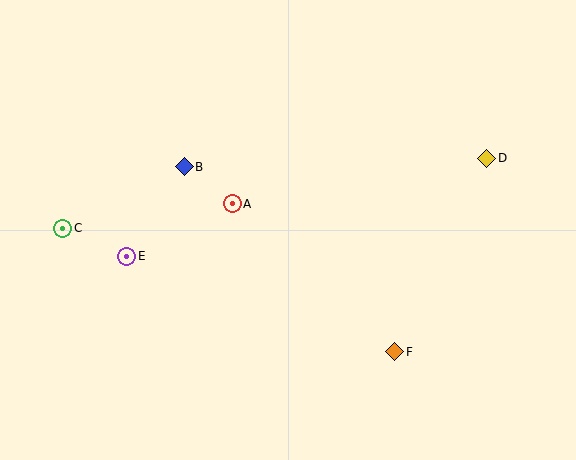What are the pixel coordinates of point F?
Point F is at (395, 352).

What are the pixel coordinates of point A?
Point A is at (232, 204).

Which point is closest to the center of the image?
Point A at (232, 204) is closest to the center.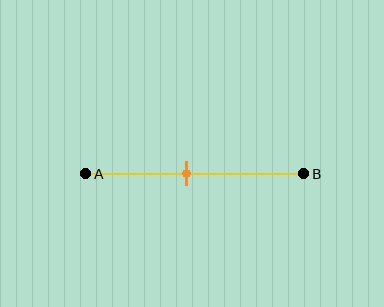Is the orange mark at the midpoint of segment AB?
No, the mark is at about 45% from A, not at the 50% midpoint.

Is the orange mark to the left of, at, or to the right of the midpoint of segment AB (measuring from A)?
The orange mark is to the left of the midpoint of segment AB.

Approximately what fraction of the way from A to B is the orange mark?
The orange mark is approximately 45% of the way from A to B.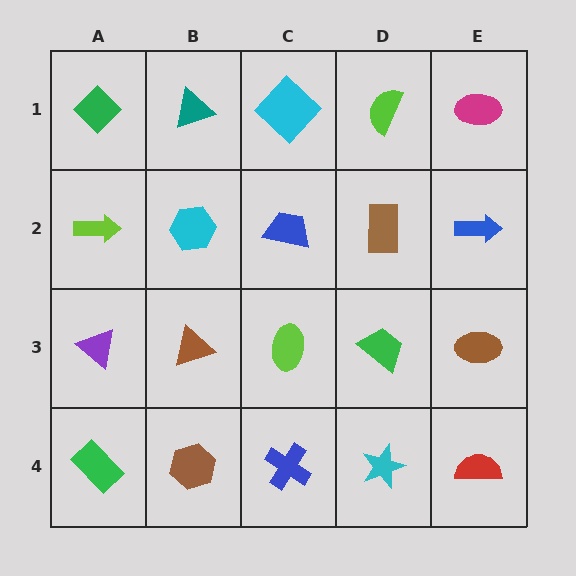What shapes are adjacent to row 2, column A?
A green diamond (row 1, column A), a purple triangle (row 3, column A), a cyan hexagon (row 2, column B).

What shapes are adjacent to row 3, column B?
A cyan hexagon (row 2, column B), a brown hexagon (row 4, column B), a purple triangle (row 3, column A), a lime ellipse (row 3, column C).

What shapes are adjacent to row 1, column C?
A blue trapezoid (row 2, column C), a teal triangle (row 1, column B), a lime semicircle (row 1, column D).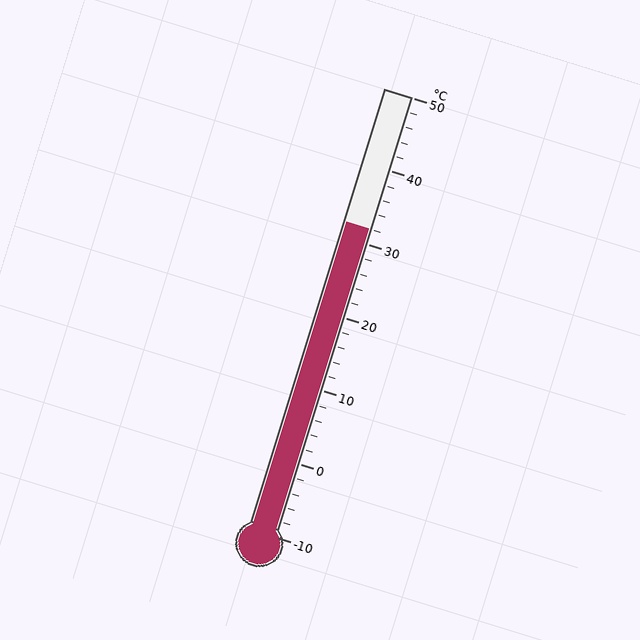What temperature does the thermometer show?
The thermometer shows approximately 32°C.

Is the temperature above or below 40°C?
The temperature is below 40°C.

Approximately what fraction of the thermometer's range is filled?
The thermometer is filled to approximately 70% of its range.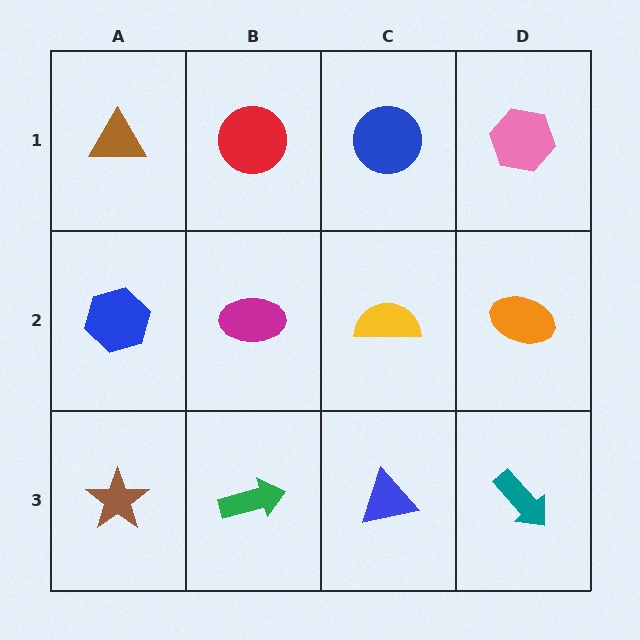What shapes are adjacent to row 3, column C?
A yellow semicircle (row 2, column C), a green arrow (row 3, column B), a teal arrow (row 3, column D).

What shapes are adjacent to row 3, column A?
A blue hexagon (row 2, column A), a green arrow (row 3, column B).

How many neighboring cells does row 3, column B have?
3.